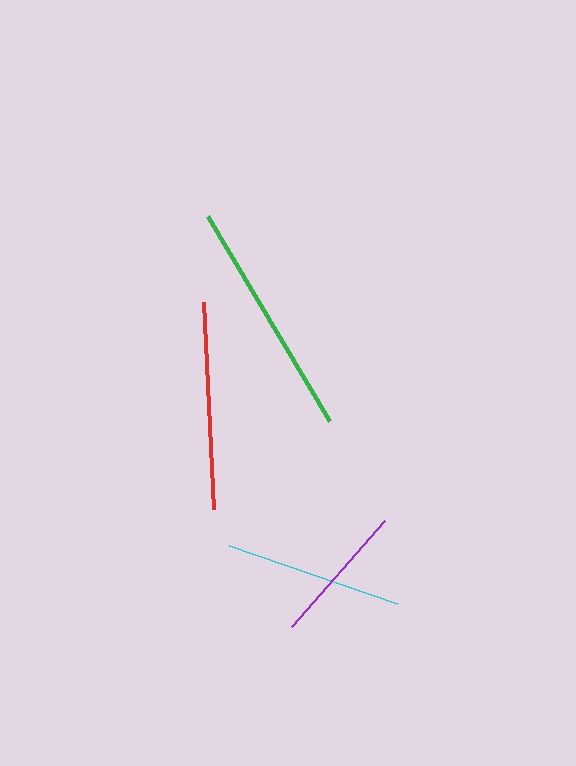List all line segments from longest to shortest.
From longest to shortest: green, red, cyan, purple.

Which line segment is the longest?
The green line is the longest at approximately 238 pixels.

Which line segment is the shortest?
The purple line is the shortest at approximately 141 pixels.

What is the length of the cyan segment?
The cyan segment is approximately 177 pixels long.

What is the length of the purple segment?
The purple segment is approximately 141 pixels long.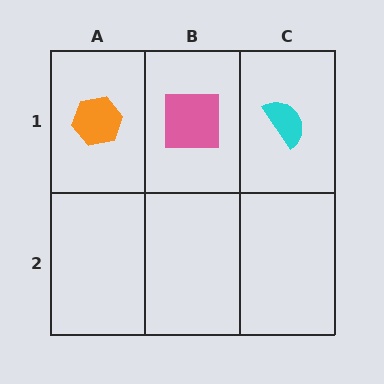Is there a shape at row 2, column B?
No, that cell is empty.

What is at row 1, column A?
An orange hexagon.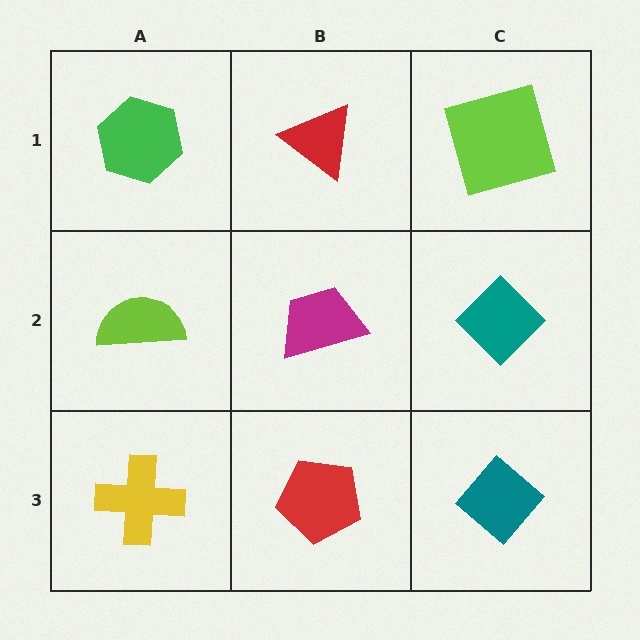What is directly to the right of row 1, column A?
A red triangle.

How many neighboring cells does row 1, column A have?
2.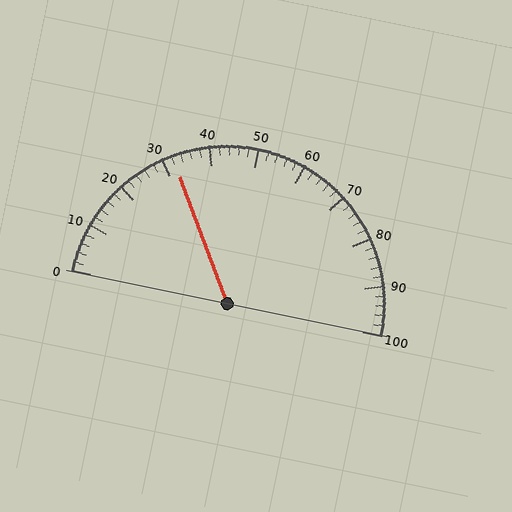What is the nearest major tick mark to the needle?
The nearest major tick mark is 30.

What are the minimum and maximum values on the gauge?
The gauge ranges from 0 to 100.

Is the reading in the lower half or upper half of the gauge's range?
The reading is in the lower half of the range (0 to 100).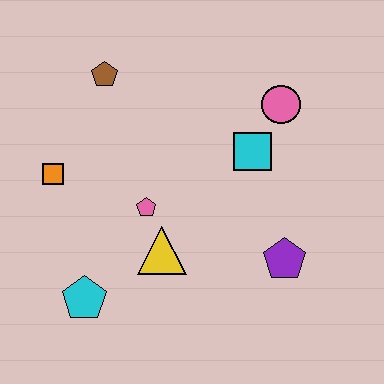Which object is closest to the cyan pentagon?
The yellow triangle is closest to the cyan pentagon.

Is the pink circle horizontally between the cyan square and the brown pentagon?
No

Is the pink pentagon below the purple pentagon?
No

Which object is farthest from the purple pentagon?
The brown pentagon is farthest from the purple pentagon.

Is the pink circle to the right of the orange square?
Yes